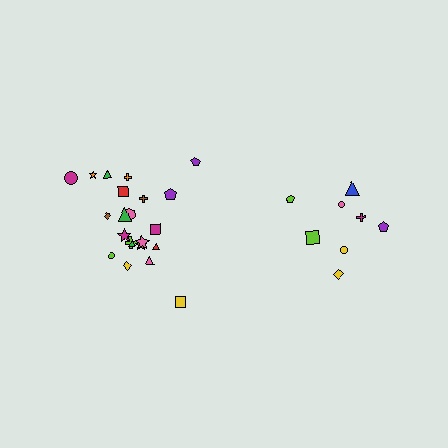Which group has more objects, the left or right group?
The left group.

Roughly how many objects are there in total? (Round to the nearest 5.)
Roughly 30 objects in total.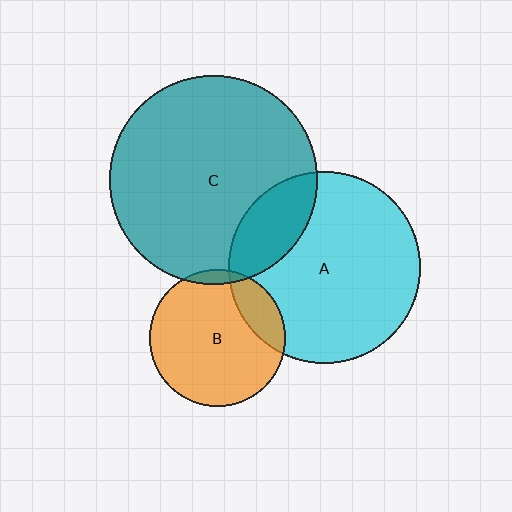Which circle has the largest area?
Circle C (teal).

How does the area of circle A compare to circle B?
Approximately 2.0 times.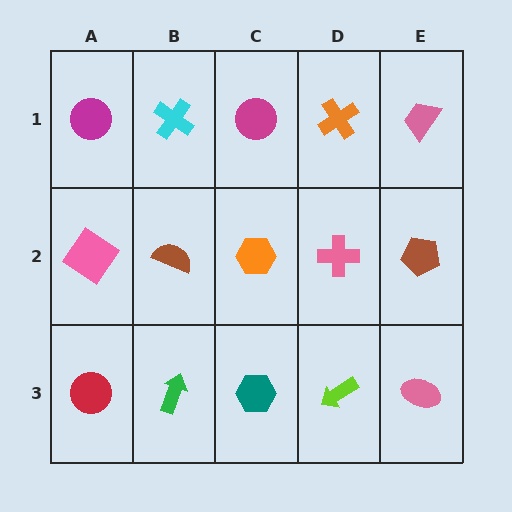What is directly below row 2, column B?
A green arrow.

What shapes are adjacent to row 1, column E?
A brown pentagon (row 2, column E), an orange cross (row 1, column D).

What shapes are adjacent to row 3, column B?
A brown semicircle (row 2, column B), a red circle (row 3, column A), a teal hexagon (row 3, column C).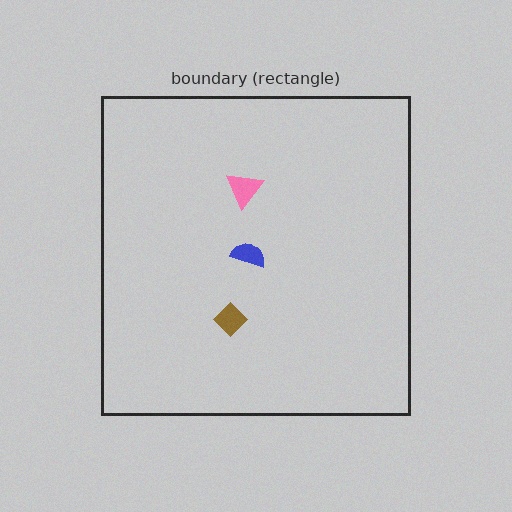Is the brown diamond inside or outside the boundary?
Inside.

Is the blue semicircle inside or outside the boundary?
Inside.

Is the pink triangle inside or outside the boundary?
Inside.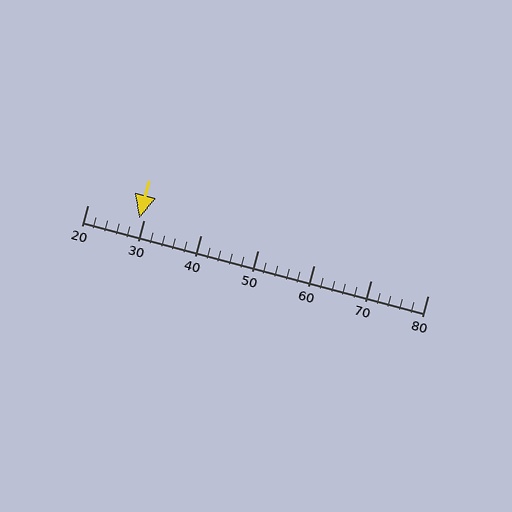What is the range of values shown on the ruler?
The ruler shows values from 20 to 80.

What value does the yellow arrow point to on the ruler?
The yellow arrow points to approximately 29.